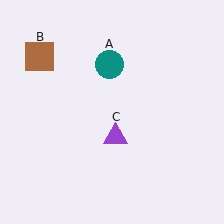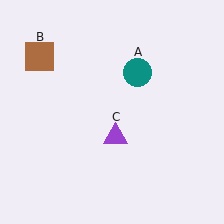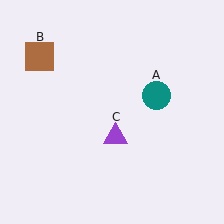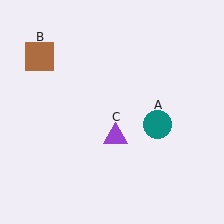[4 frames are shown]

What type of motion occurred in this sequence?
The teal circle (object A) rotated clockwise around the center of the scene.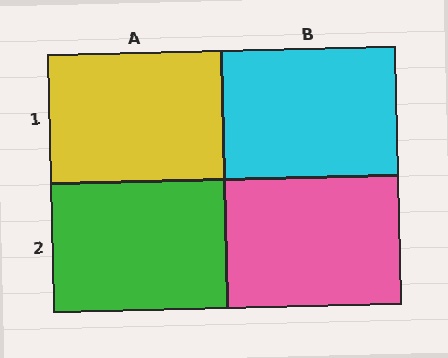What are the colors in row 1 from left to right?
Yellow, cyan.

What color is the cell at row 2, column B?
Pink.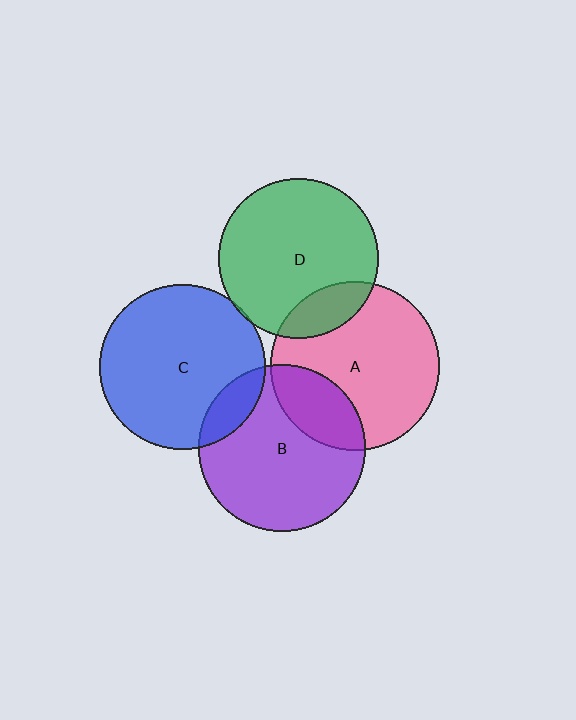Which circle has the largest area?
Circle A (pink).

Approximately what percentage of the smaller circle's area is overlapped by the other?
Approximately 5%.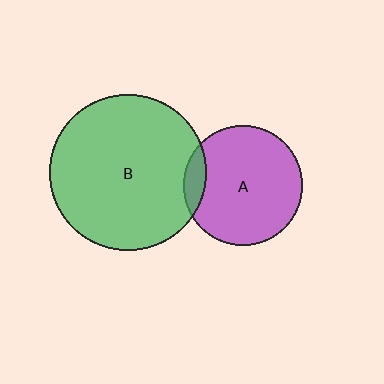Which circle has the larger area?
Circle B (green).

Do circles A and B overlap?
Yes.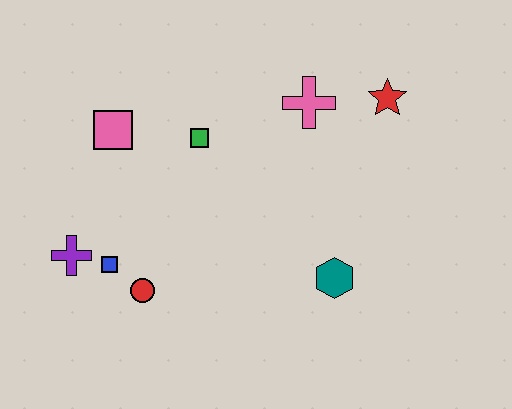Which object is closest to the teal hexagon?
The pink cross is closest to the teal hexagon.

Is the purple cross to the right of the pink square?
No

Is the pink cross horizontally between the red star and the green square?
Yes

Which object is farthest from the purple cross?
The red star is farthest from the purple cross.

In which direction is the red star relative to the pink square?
The red star is to the right of the pink square.